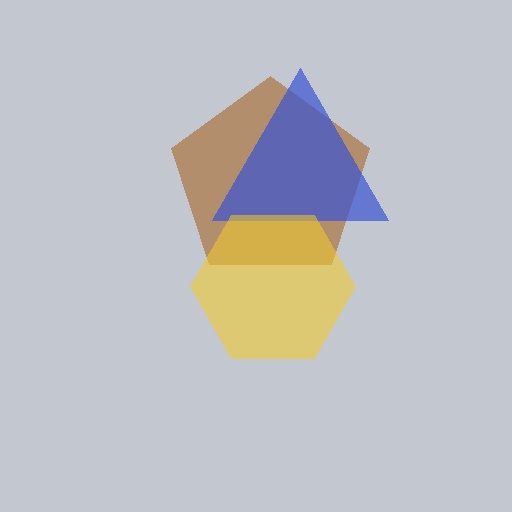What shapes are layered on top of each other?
The layered shapes are: a brown pentagon, a blue triangle, a yellow hexagon.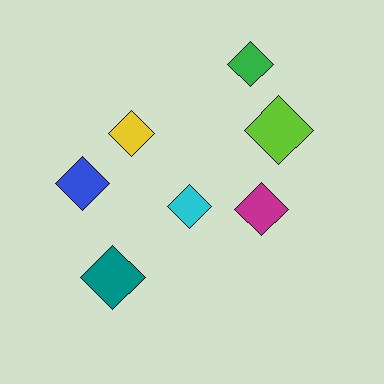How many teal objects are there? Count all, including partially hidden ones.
There is 1 teal object.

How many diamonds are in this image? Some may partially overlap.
There are 7 diamonds.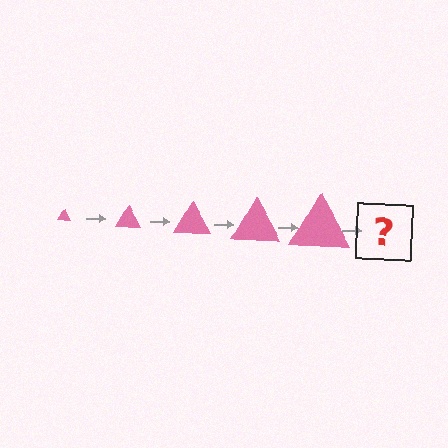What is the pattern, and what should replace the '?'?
The pattern is that the triangle gets progressively larger each step. The '?' should be a pink triangle, larger than the previous one.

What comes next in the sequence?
The next element should be a pink triangle, larger than the previous one.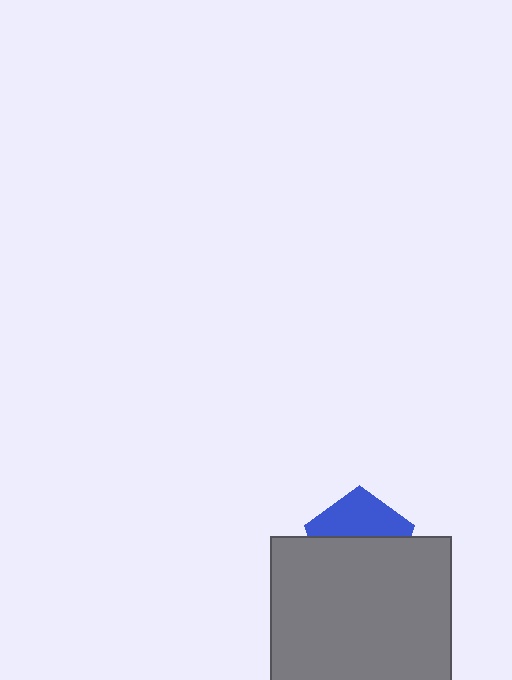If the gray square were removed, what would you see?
You would see the complete blue pentagon.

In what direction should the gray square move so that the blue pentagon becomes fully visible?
The gray square should move down. That is the shortest direction to clear the overlap and leave the blue pentagon fully visible.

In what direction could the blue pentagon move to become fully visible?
The blue pentagon could move up. That would shift it out from behind the gray square entirely.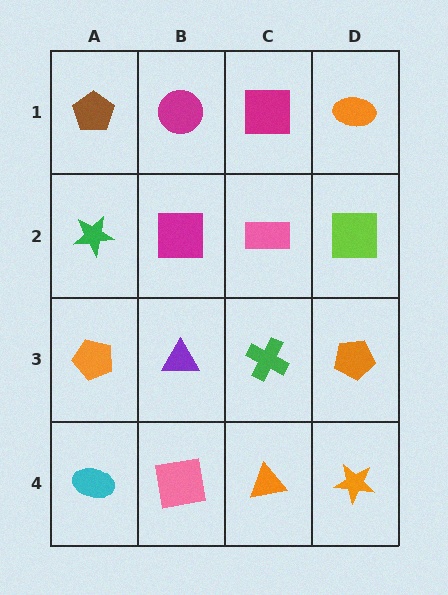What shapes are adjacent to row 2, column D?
An orange ellipse (row 1, column D), an orange pentagon (row 3, column D), a pink rectangle (row 2, column C).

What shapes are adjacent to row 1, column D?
A lime square (row 2, column D), a magenta square (row 1, column C).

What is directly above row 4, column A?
An orange pentagon.